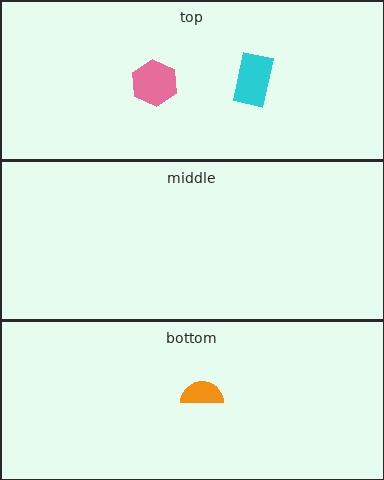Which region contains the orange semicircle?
The bottom region.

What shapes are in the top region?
The cyan rectangle, the pink hexagon.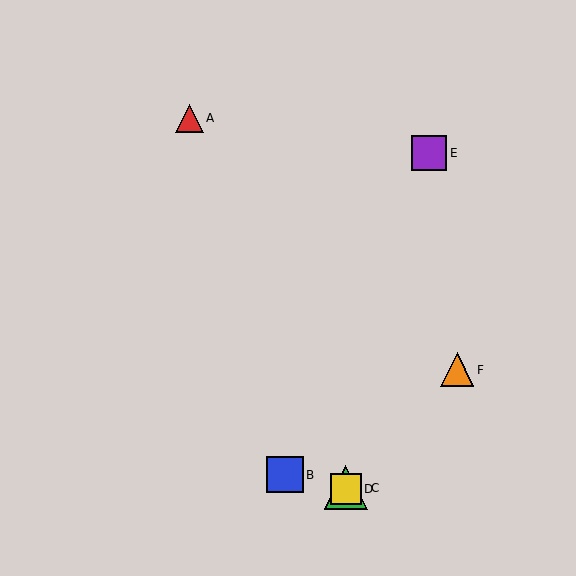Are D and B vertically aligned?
No, D is at x≈346 and B is at x≈285.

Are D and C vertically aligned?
Yes, both are at x≈346.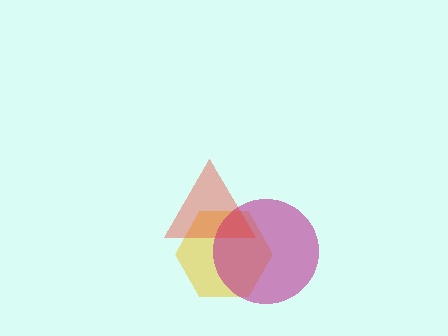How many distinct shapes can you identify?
There are 3 distinct shapes: a yellow hexagon, a magenta circle, a red triangle.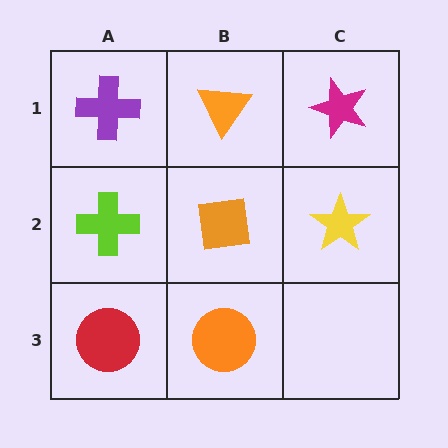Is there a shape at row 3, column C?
No, that cell is empty.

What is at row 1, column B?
An orange triangle.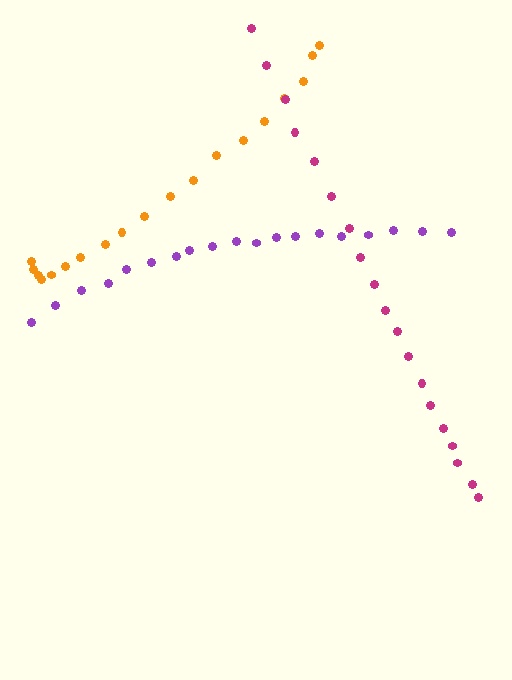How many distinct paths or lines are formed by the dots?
There are 3 distinct paths.